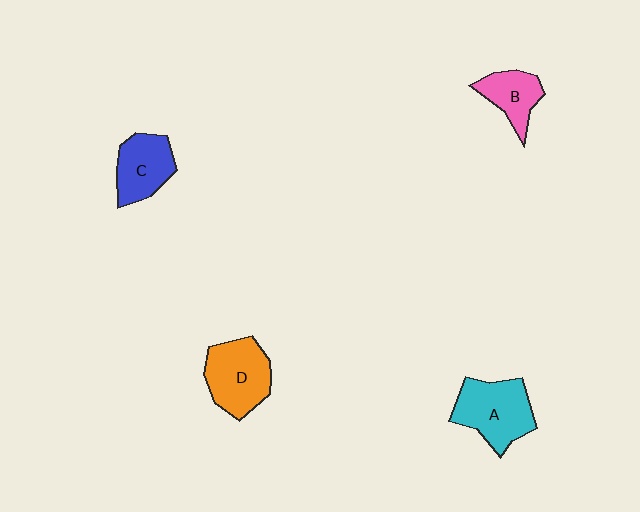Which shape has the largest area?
Shape A (cyan).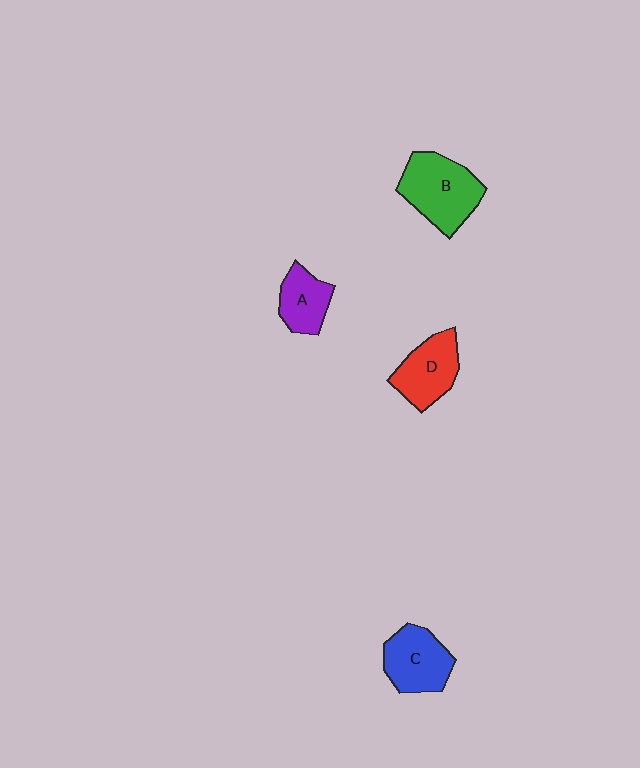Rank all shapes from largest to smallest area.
From largest to smallest: B (green), C (blue), D (red), A (purple).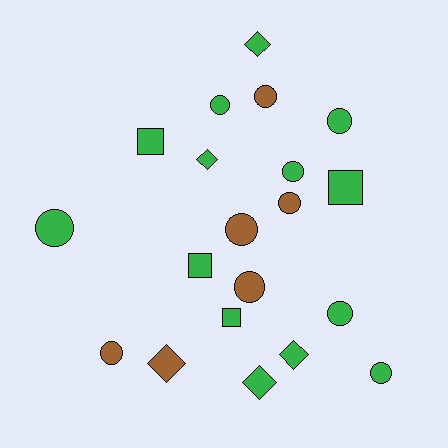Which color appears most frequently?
Green, with 14 objects.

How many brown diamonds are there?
There is 1 brown diamond.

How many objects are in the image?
There are 20 objects.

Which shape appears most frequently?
Circle, with 11 objects.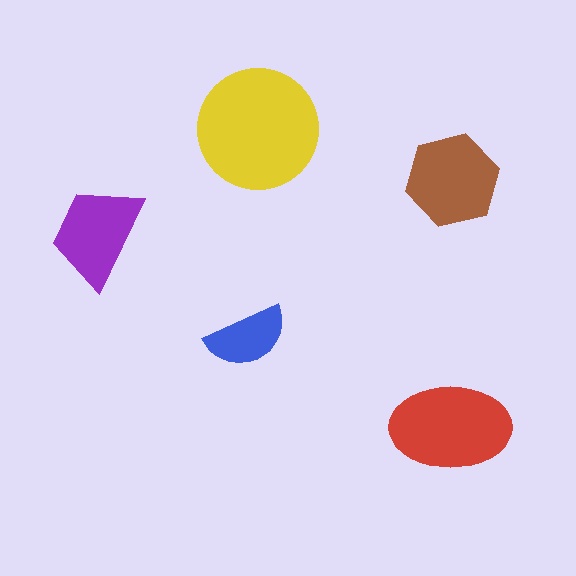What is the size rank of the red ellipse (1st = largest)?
2nd.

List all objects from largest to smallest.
The yellow circle, the red ellipse, the brown hexagon, the purple trapezoid, the blue semicircle.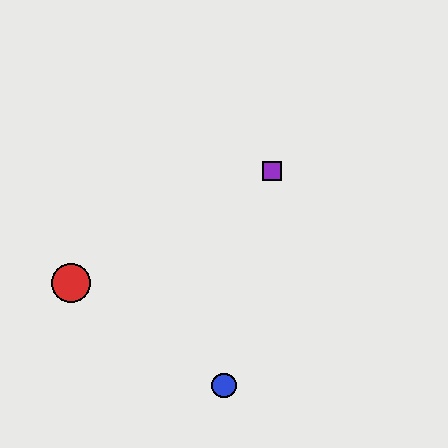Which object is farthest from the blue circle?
The purple square is farthest from the blue circle.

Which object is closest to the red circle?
The blue circle is closest to the red circle.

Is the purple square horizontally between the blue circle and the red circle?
No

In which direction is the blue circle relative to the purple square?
The blue circle is below the purple square.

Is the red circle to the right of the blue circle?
No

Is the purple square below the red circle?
No